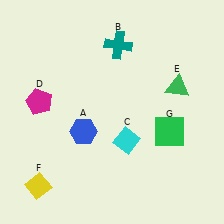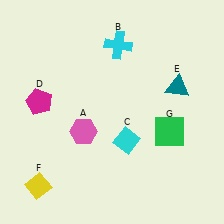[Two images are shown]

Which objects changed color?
A changed from blue to pink. B changed from teal to cyan. E changed from green to teal.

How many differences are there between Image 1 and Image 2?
There are 3 differences between the two images.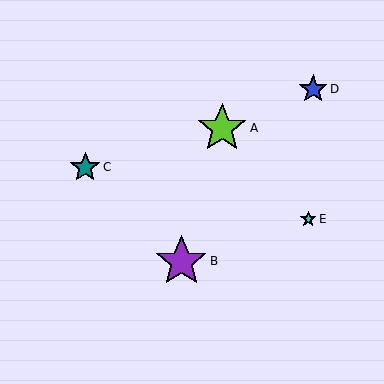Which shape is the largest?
The purple star (labeled B) is the largest.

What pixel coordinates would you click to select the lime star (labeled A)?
Click at (222, 128) to select the lime star A.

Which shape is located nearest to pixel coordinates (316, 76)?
The blue star (labeled D) at (313, 89) is nearest to that location.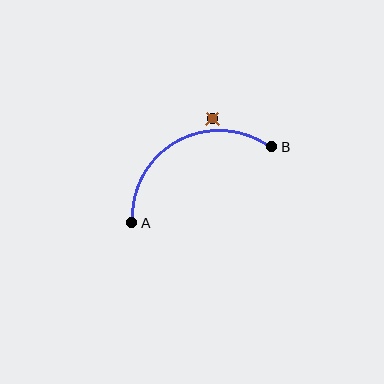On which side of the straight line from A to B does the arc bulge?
The arc bulges above the straight line connecting A and B.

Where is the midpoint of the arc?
The arc midpoint is the point on the curve farthest from the straight line joining A and B. It sits above that line.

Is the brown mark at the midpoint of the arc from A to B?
No — the brown mark does not lie on the arc at all. It sits slightly outside the curve.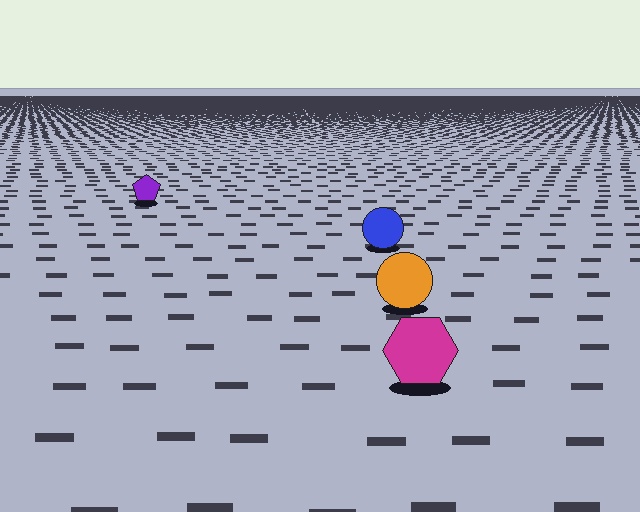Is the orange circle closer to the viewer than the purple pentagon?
Yes. The orange circle is closer — you can tell from the texture gradient: the ground texture is coarser near it.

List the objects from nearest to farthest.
From nearest to farthest: the magenta hexagon, the orange circle, the blue circle, the purple pentagon.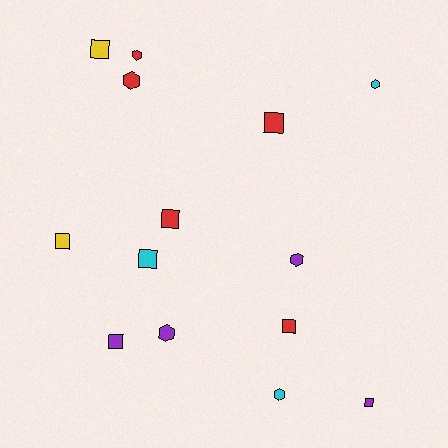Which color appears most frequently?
Red, with 5 objects.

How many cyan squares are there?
There is 1 cyan square.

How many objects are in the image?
There are 14 objects.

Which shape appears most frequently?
Square, with 8 objects.